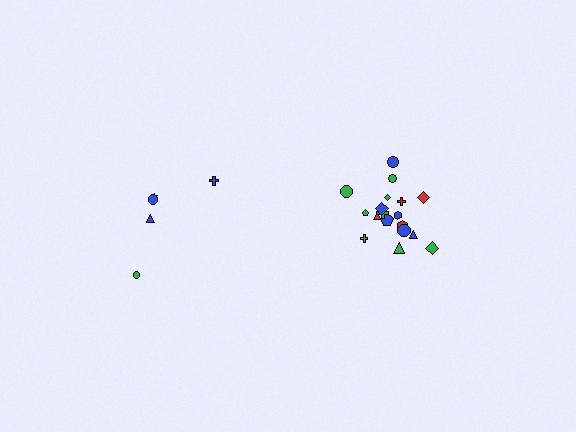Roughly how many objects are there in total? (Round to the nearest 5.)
Roughly 25 objects in total.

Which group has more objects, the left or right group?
The right group.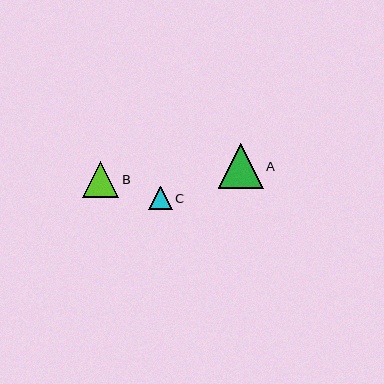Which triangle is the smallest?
Triangle C is the smallest with a size of approximately 23 pixels.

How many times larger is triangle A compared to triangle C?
Triangle A is approximately 1.9 times the size of triangle C.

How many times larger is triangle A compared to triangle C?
Triangle A is approximately 1.9 times the size of triangle C.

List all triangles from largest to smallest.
From largest to smallest: A, B, C.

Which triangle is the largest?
Triangle A is the largest with a size of approximately 45 pixels.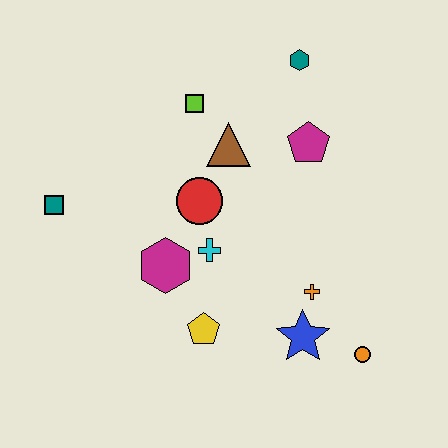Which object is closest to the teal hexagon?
The magenta pentagon is closest to the teal hexagon.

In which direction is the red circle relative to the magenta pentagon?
The red circle is to the left of the magenta pentagon.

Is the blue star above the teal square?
No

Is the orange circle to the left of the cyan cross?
No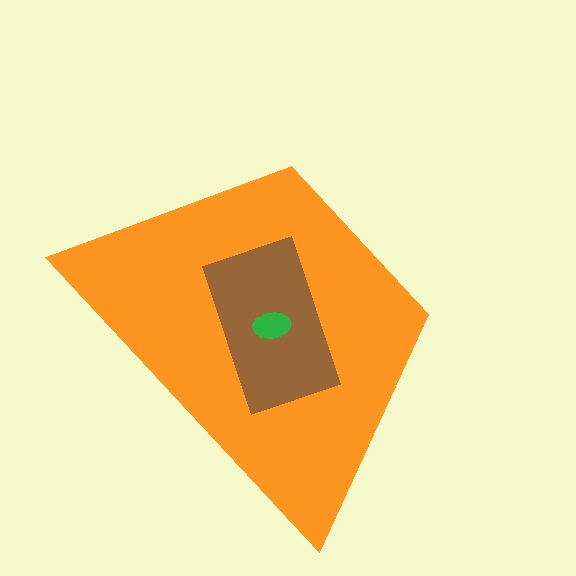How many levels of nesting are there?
3.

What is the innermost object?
The green ellipse.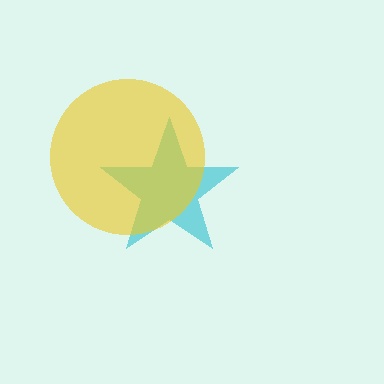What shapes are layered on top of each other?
The layered shapes are: a cyan star, a yellow circle.